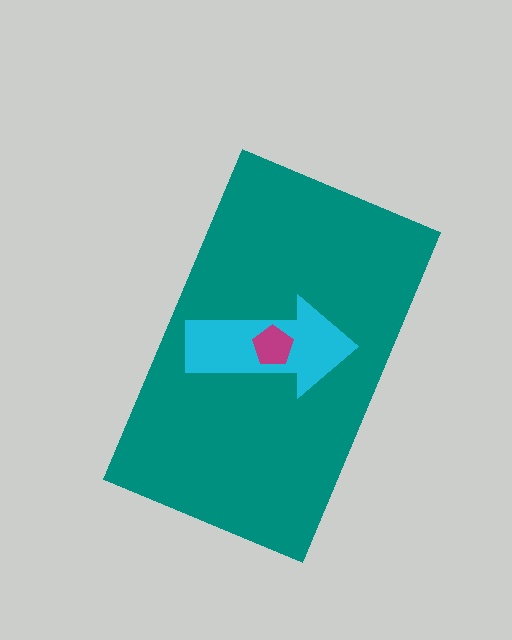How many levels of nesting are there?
3.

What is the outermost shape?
The teal rectangle.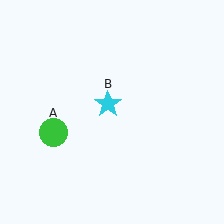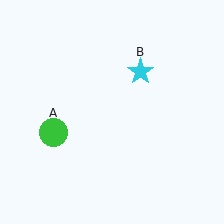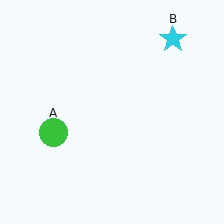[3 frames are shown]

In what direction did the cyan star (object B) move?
The cyan star (object B) moved up and to the right.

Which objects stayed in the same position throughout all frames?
Green circle (object A) remained stationary.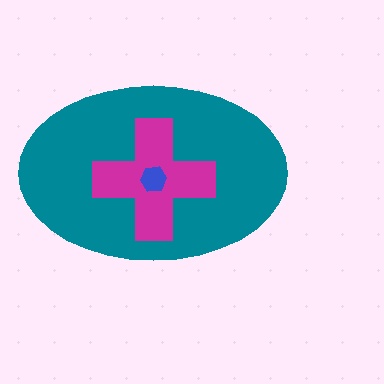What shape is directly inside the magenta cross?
The blue hexagon.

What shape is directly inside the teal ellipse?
The magenta cross.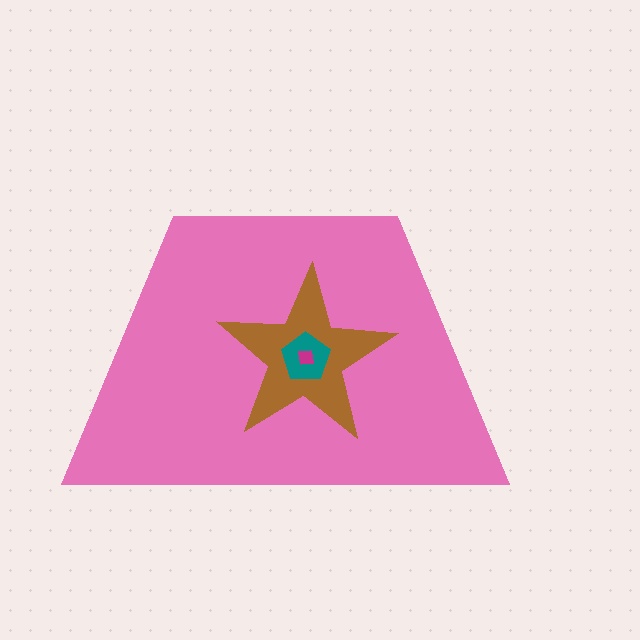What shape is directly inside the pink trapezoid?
The brown star.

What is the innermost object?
The magenta square.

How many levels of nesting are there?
4.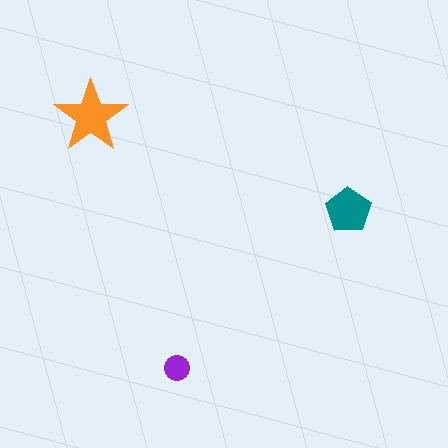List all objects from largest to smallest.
The orange star, the teal pentagon, the purple circle.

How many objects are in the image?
There are 3 objects in the image.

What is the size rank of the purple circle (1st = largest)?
3rd.